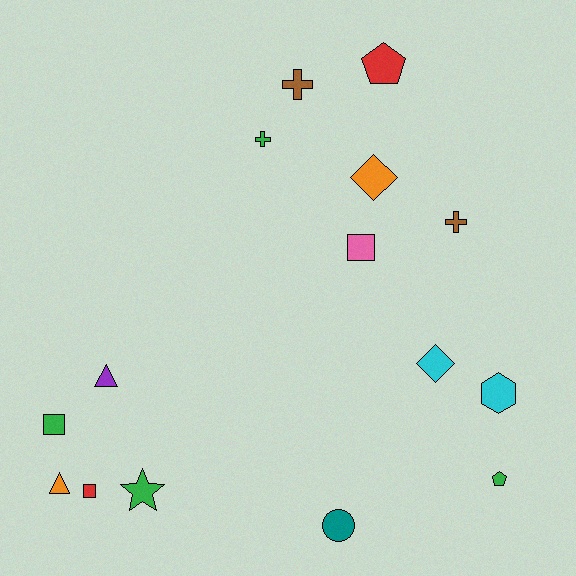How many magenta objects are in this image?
There are no magenta objects.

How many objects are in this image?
There are 15 objects.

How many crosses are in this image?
There are 3 crosses.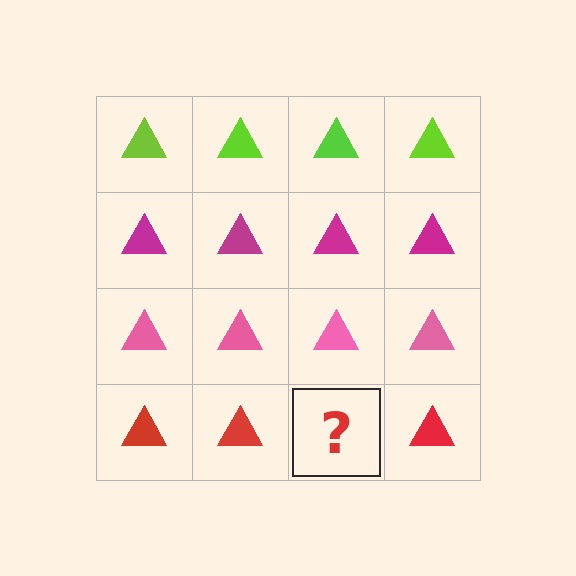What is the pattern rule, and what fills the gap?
The rule is that each row has a consistent color. The gap should be filled with a red triangle.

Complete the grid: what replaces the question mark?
The question mark should be replaced with a red triangle.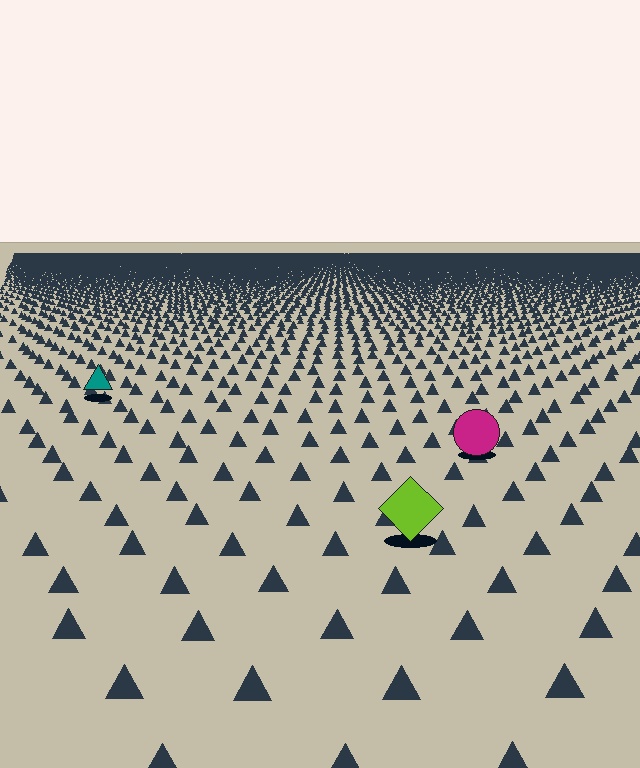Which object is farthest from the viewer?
The teal triangle is farthest from the viewer. It appears smaller and the ground texture around it is denser.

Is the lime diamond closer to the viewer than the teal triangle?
Yes. The lime diamond is closer — you can tell from the texture gradient: the ground texture is coarser near it.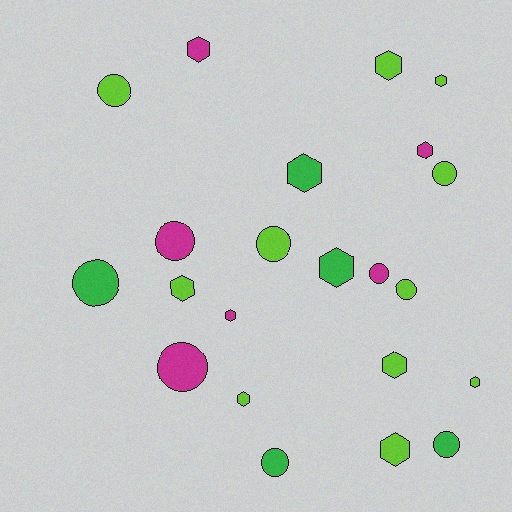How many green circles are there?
There are 3 green circles.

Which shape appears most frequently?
Hexagon, with 12 objects.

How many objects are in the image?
There are 22 objects.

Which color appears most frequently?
Lime, with 11 objects.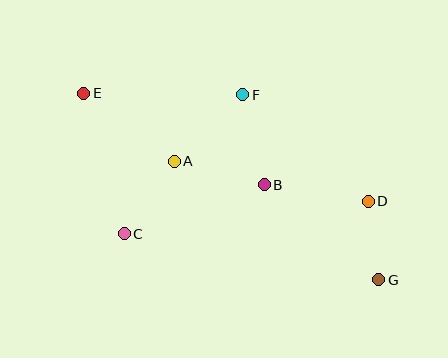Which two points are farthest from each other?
Points E and G are farthest from each other.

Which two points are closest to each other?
Points D and G are closest to each other.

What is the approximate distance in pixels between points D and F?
The distance between D and F is approximately 165 pixels.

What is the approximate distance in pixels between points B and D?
The distance between B and D is approximately 106 pixels.